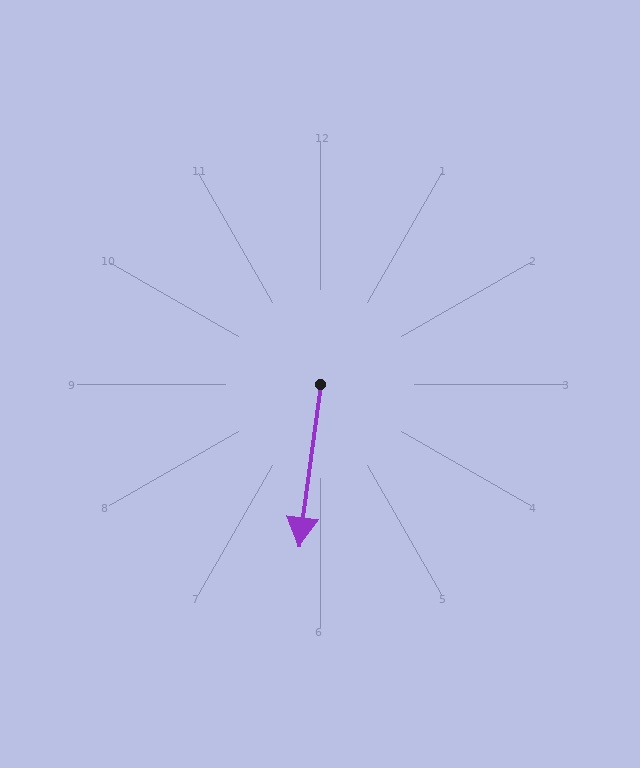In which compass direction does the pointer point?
South.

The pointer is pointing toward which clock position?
Roughly 6 o'clock.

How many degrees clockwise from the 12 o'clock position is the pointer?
Approximately 188 degrees.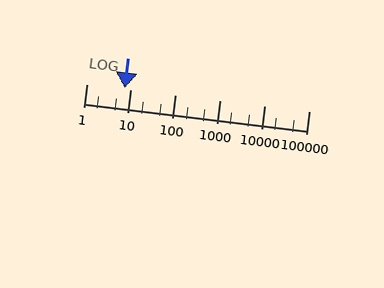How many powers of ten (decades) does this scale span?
The scale spans 5 decades, from 1 to 100000.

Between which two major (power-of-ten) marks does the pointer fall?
The pointer is between 1 and 10.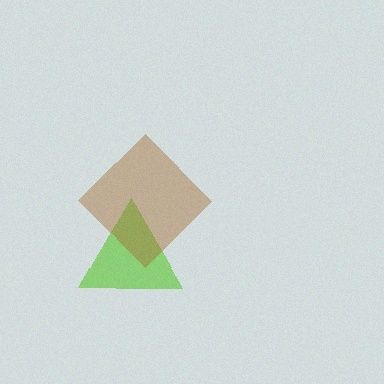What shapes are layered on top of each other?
The layered shapes are: a lime triangle, a brown diamond.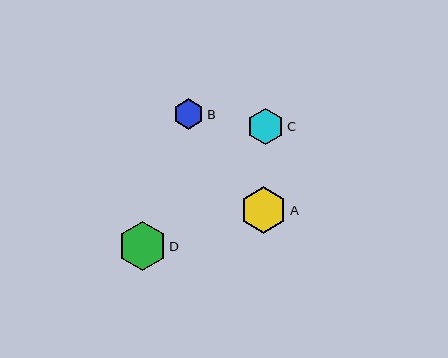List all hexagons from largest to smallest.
From largest to smallest: D, A, C, B.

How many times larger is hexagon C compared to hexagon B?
Hexagon C is approximately 1.2 times the size of hexagon B.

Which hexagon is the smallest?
Hexagon B is the smallest with a size of approximately 31 pixels.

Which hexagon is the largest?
Hexagon D is the largest with a size of approximately 49 pixels.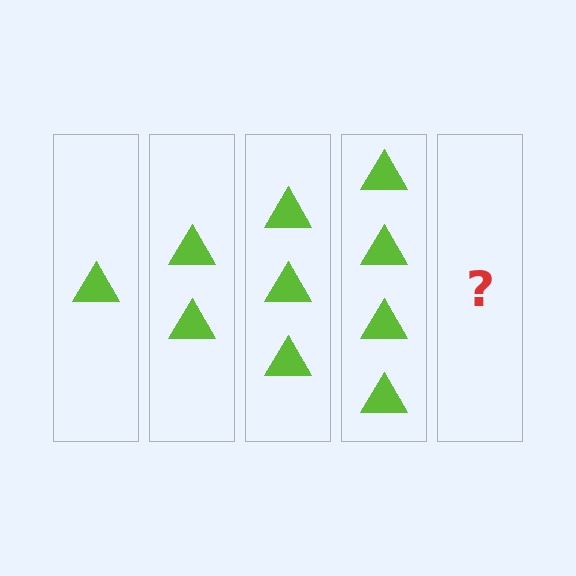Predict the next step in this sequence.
The next step is 5 triangles.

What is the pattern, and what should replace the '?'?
The pattern is that each step adds one more triangle. The '?' should be 5 triangles.